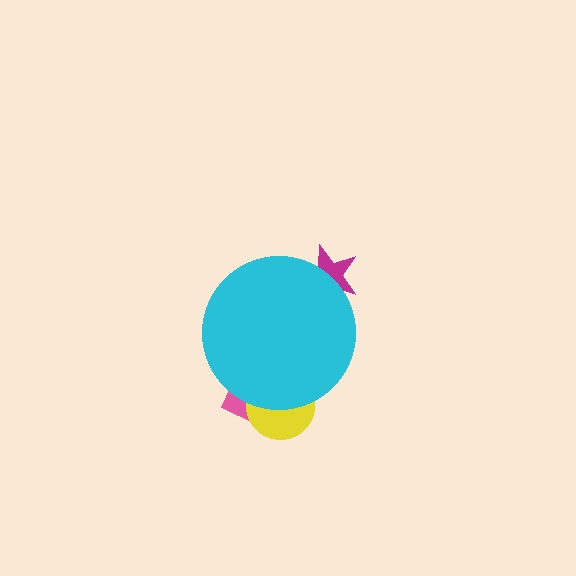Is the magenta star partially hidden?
Yes, the magenta star is partially hidden behind the cyan circle.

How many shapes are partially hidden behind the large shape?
3 shapes are partially hidden.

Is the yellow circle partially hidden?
Yes, the yellow circle is partially hidden behind the cyan circle.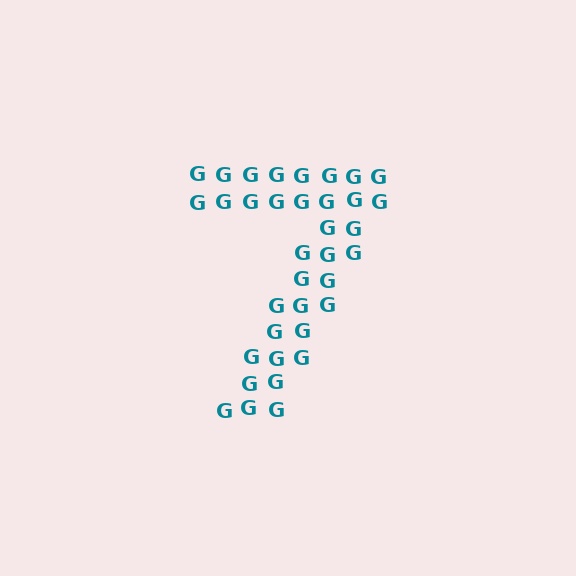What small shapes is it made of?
It is made of small letter G's.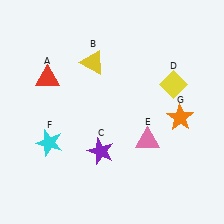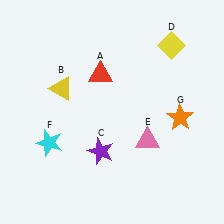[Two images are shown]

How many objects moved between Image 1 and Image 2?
3 objects moved between the two images.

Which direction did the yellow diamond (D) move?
The yellow diamond (D) moved up.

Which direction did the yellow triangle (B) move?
The yellow triangle (B) moved left.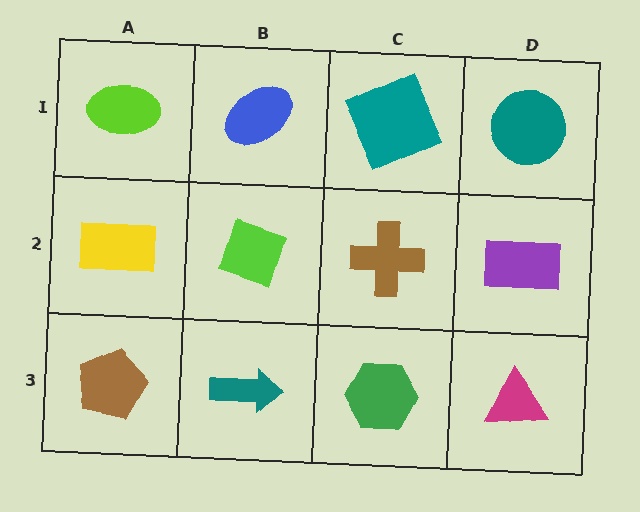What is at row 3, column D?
A magenta triangle.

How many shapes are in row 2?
4 shapes.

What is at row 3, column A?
A brown pentagon.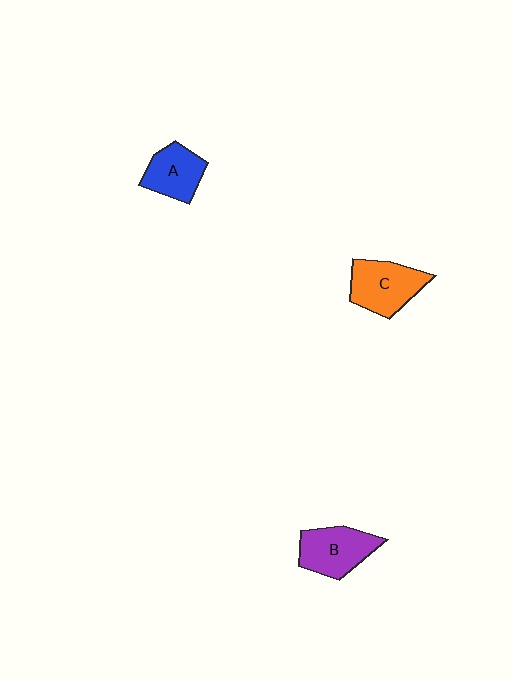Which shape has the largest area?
Shape C (orange).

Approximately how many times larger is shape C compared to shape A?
Approximately 1.3 times.